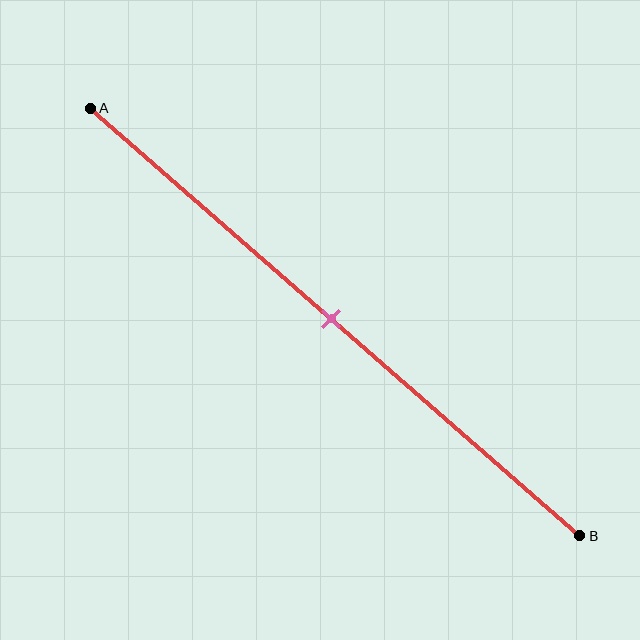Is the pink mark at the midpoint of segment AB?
Yes, the mark is approximately at the midpoint.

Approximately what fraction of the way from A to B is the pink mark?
The pink mark is approximately 50% of the way from A to B.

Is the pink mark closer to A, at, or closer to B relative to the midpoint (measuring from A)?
The pink mark is approximately at the midpoint of segment AB.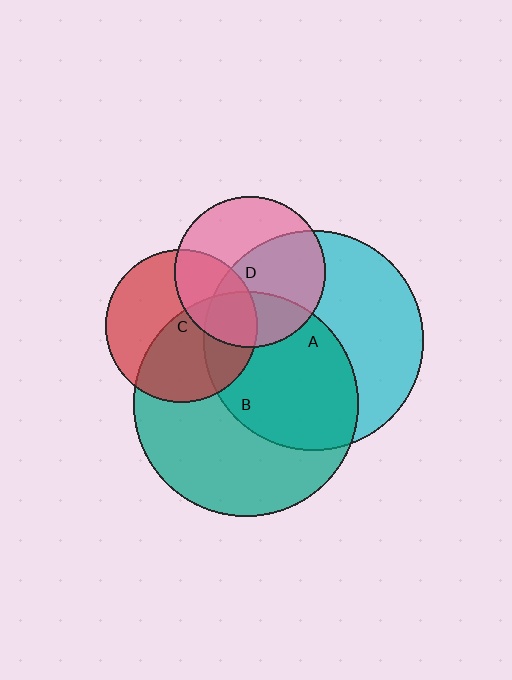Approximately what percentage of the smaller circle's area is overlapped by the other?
Approximately 50%.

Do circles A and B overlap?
Yes.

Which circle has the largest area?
Circle B (teal).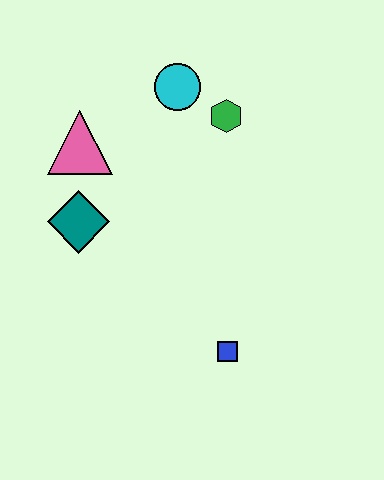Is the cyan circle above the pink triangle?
Yes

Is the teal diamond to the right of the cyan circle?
No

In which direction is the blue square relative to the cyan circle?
The blue square is below the cyan circle.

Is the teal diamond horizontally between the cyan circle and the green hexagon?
No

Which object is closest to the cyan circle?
The green hexagon is closest to the cyan circle.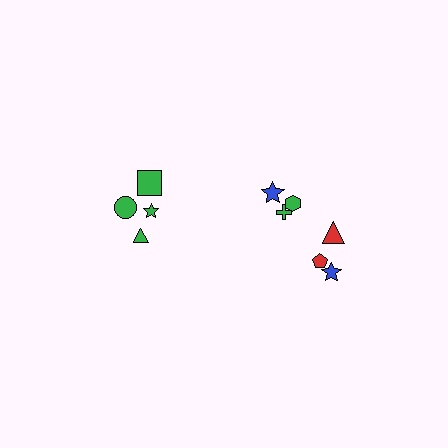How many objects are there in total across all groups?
There are 10 objects.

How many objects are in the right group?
There are 6 objects.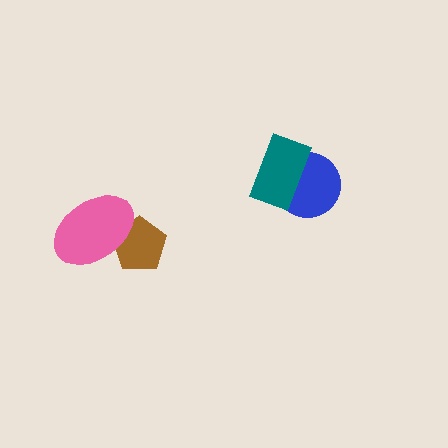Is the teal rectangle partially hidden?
No, no other shape covers it.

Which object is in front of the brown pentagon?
The pink ellipse is in front of the brown pentagon.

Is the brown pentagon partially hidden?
Yes, it is partially covered by another shape.